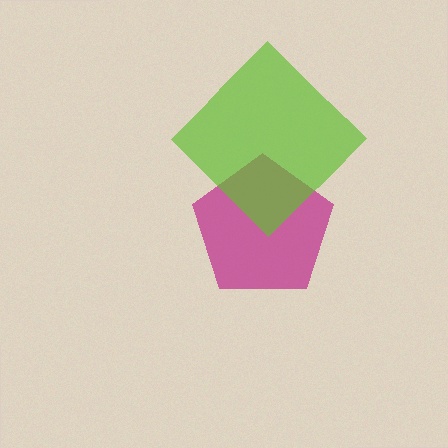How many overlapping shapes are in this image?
There are 2 overlapping shapes in the image.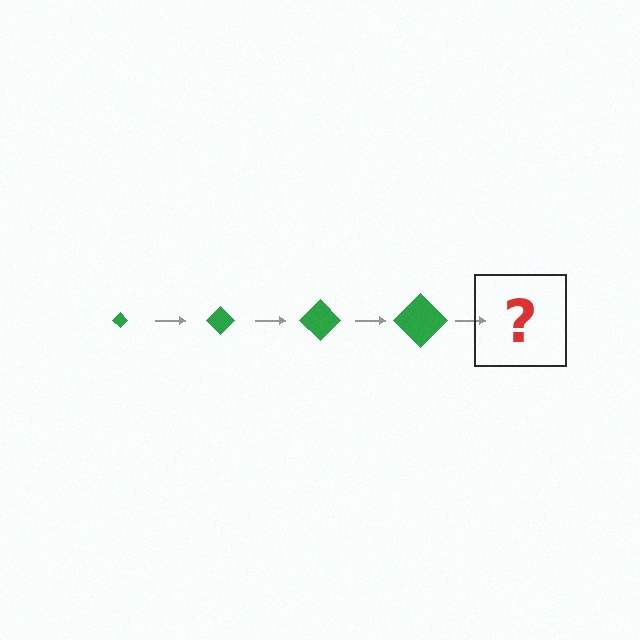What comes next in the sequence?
The next element should be a green diamond, larger than the previous one.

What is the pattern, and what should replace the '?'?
The pattern is that the diamond gets progressively larger each step. The '?' should be a green diamond, larger than the previous one.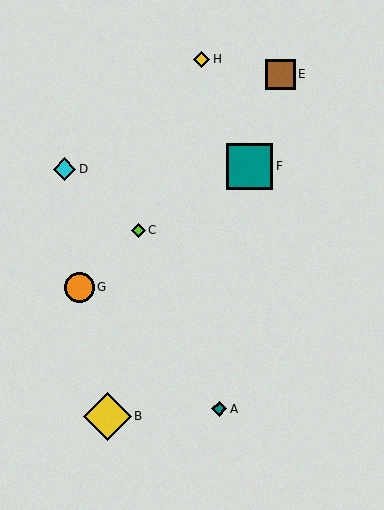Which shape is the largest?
The yellow diamond (labeled B) is the largest.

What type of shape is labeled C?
Shape C is a lime diamond.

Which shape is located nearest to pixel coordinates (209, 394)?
The teal diamond (labeled A) at (219, 409) is nearest to that location.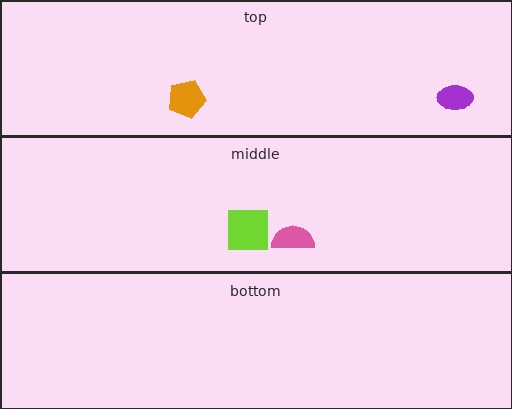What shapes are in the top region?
The purple ellipse, the orange pentagon.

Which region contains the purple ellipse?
The top region.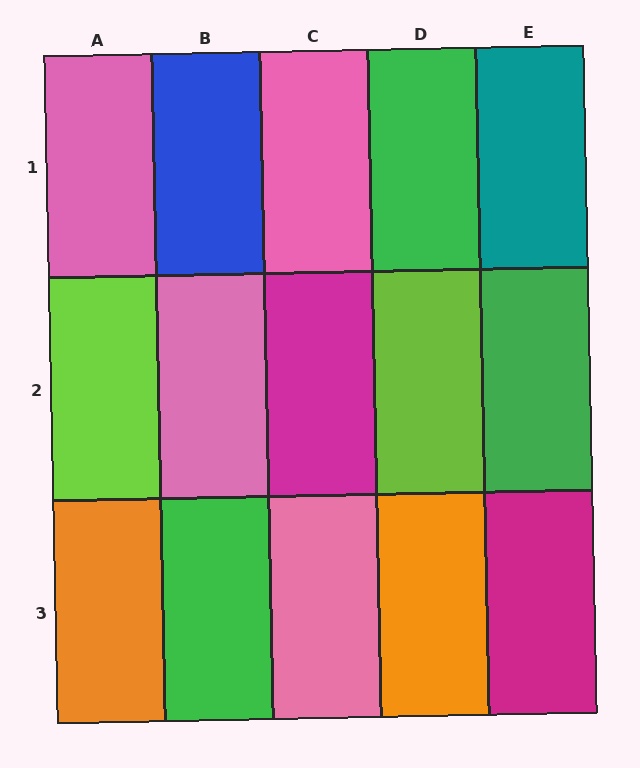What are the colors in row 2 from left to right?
Lime, pink, magenta, lime, green.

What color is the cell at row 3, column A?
Orange.